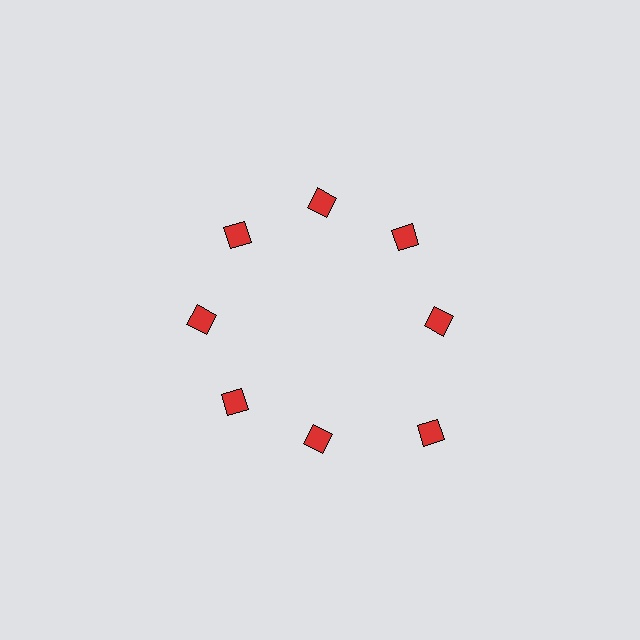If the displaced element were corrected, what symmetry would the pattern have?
It would have 8-fold rotational symmetry — the pattern would map onto itself every 45 degrees.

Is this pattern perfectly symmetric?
No. The 8 red diamonds are arranged in a ring, but one element near the 4 o'clock position is pushed outward from the center, breaking the 8-fold rotational symmetry.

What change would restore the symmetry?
The symmetry would be restored by moving it inward, back onto the ring so that all 8 diamonds sit at equal angles and equal distance from the center.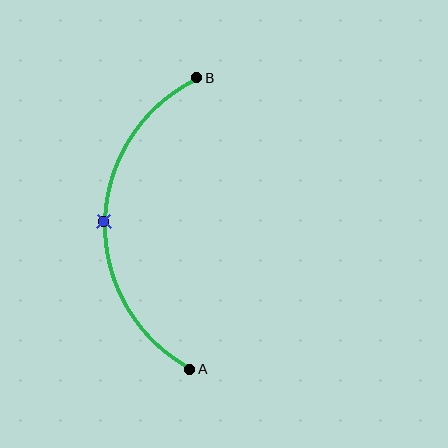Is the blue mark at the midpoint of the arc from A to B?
Yes. The blue mark lies on the arc at equal arc-length from both A and B — it is the arc midpoint.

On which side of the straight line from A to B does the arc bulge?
The arc bulges to the left of the straight line connecting A and B.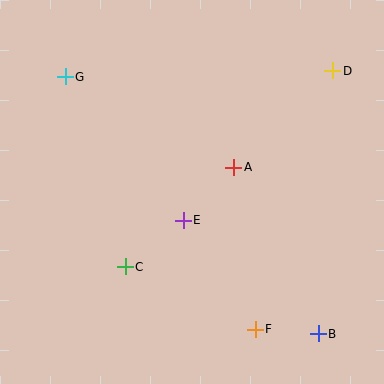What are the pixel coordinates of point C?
Point C is at (125, 267).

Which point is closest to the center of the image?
Point E at (183, 220) is closest to the center.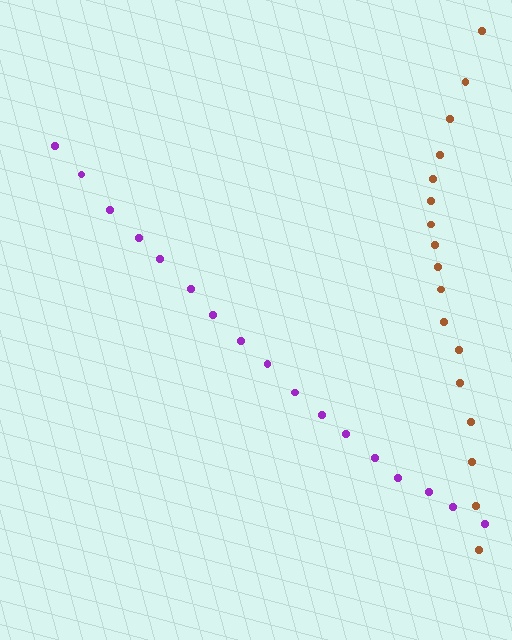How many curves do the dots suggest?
There are 2 distinct paths.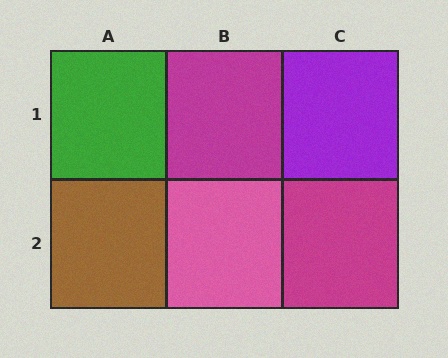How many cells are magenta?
2 cells are magenta.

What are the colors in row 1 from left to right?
Green, magenta, purple.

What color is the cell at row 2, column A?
Brown.